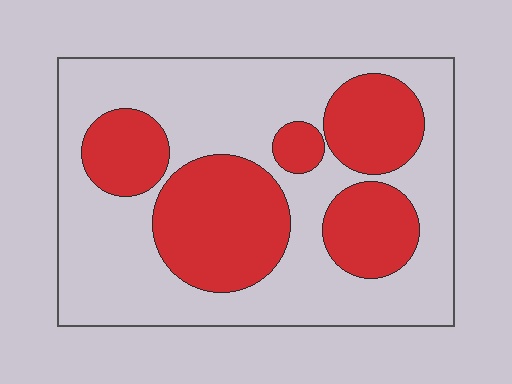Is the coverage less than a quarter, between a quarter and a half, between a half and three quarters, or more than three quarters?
Between a quarter and a half.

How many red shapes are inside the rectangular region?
5.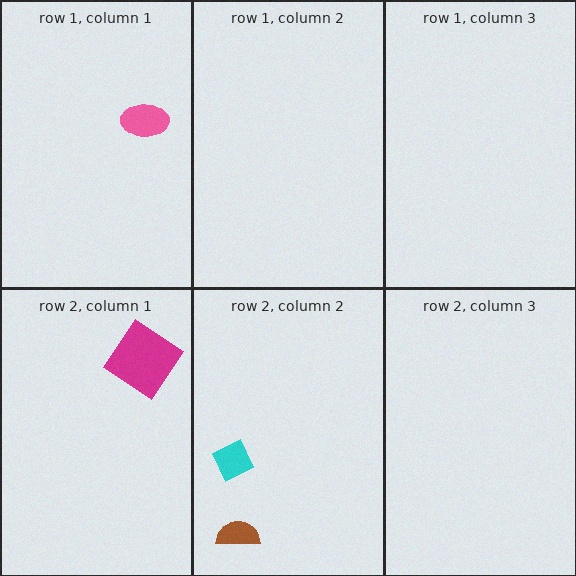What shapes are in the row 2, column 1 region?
The magenta diamond.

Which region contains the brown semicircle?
The row 2, column 2 region.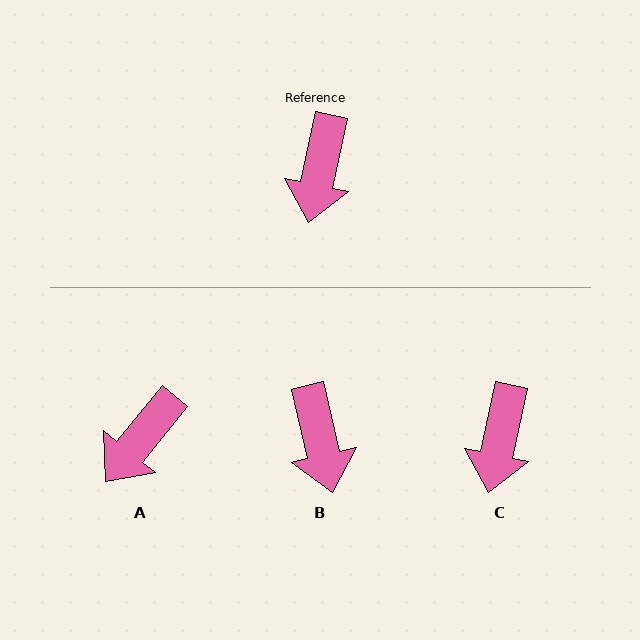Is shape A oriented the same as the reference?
No, it is off by about 27 degrees.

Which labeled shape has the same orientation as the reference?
C.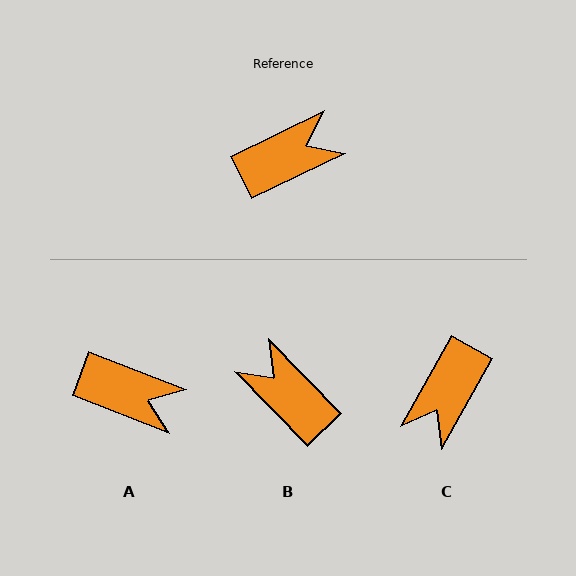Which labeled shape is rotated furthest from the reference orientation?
C, about 145 degrees away.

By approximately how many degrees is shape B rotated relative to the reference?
Approximately 108 degrees counter-clockwise.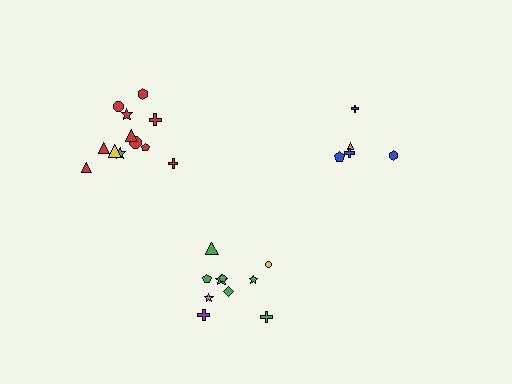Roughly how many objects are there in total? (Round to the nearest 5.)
Roughly 25 objects in total.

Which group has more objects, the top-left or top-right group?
The top-left group.